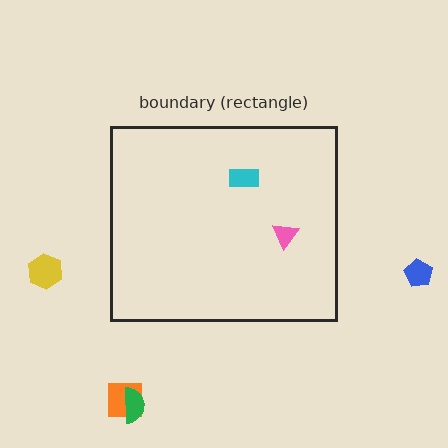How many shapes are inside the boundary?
2 inside, 4 outside.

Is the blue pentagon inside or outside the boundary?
Outside.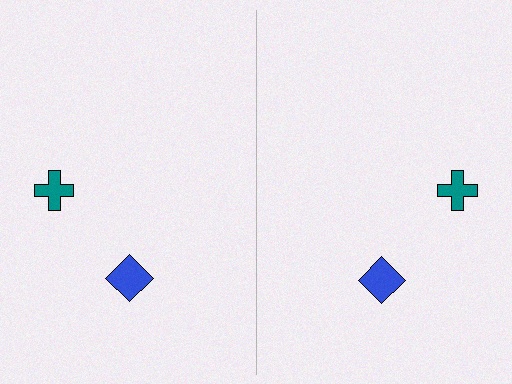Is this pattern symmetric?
Yes, this pattern has bilateral (reflection) symmetry.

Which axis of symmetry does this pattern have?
The pattern has a vertical axis of symmetry running through the center of the image.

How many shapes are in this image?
There are 4 shapes in this image.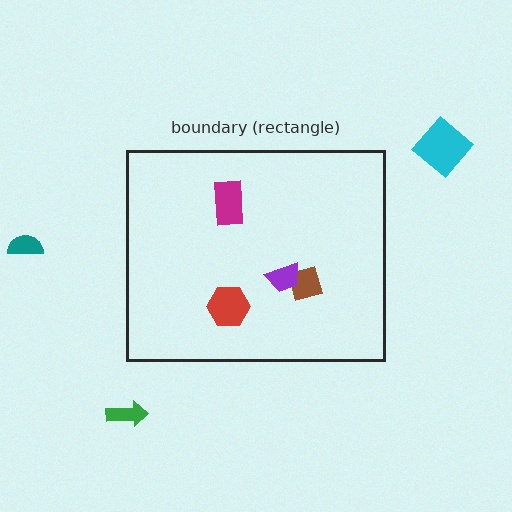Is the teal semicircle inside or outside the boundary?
Outside.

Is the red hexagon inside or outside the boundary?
Inside.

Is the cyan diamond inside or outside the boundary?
Outside.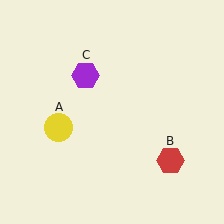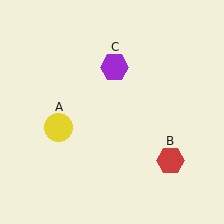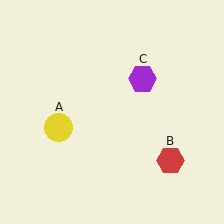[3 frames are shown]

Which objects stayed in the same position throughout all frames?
Yellow circle (object A) and red hexagon (object B) remained stationary.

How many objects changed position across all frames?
1 object changed position: purple hexagon (object C).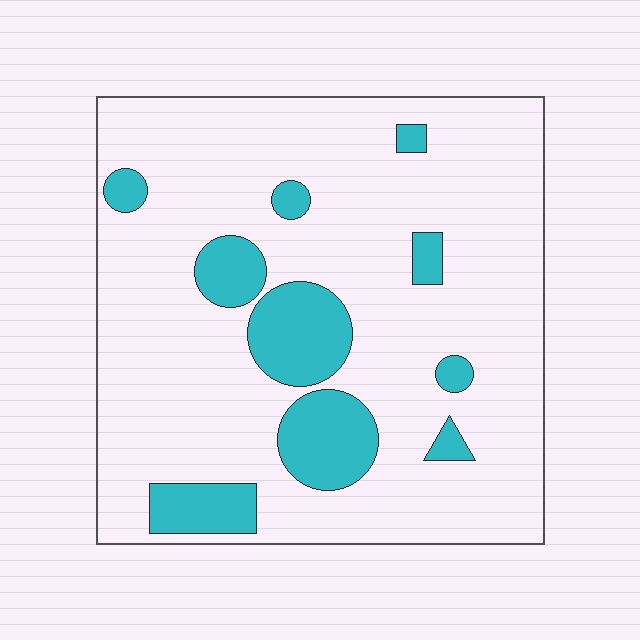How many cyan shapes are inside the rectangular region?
10.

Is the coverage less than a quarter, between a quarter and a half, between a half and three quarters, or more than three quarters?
Less than a quarter.